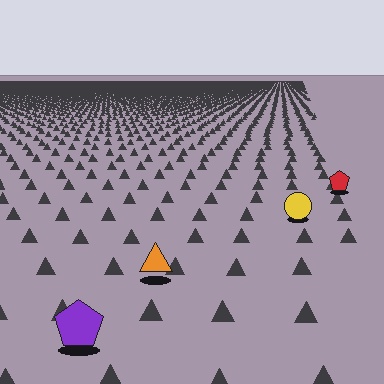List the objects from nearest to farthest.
From nearest to farthest: the purple pentagon, the orange triangle, the yellow circle, the red pentagon.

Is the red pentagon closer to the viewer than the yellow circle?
No. The yellow circle is closer — you can tell from the texture gradient: the ground texture is coarser near it.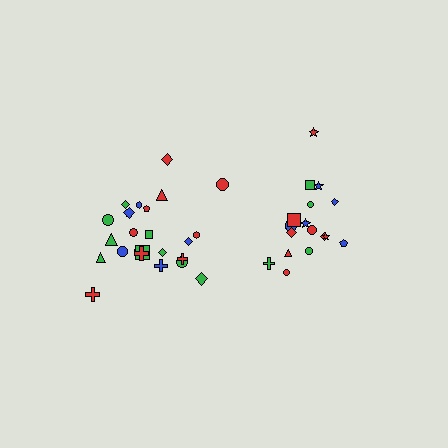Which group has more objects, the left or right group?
The left group.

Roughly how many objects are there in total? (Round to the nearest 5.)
Roughly 45 objects in total.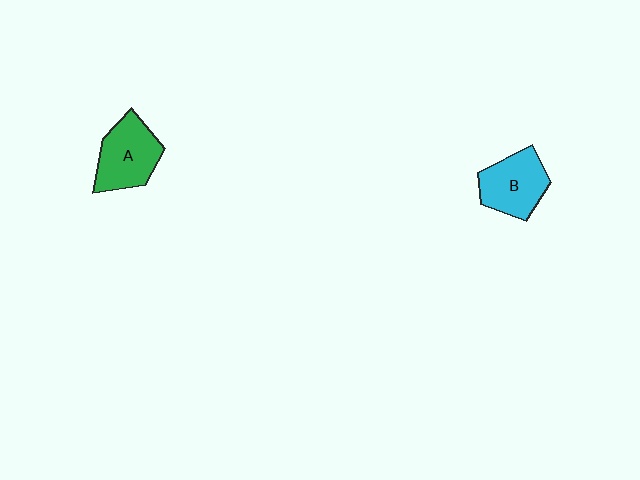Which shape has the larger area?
Shape A (green).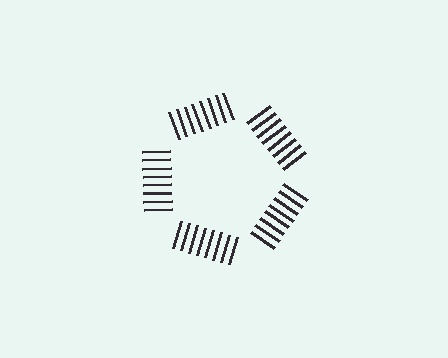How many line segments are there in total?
40 — 8 along each of the 5 edges.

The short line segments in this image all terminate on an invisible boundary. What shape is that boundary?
An illusory pentagon — the line segments terminate on its edges but no continuous stroke is drawn.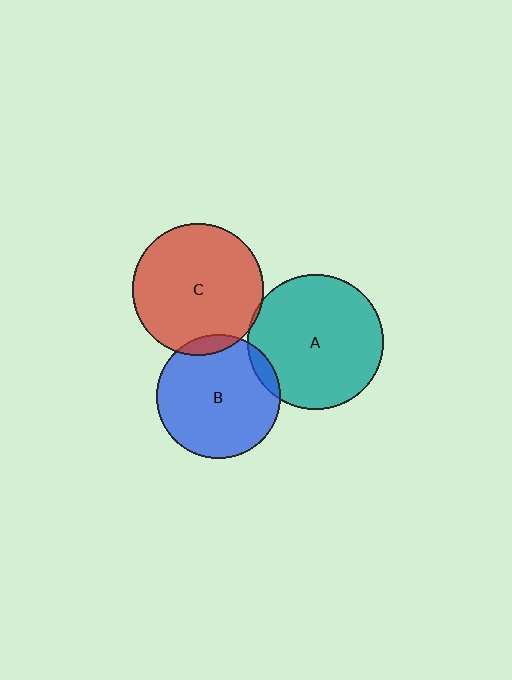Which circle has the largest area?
Circle A (teal).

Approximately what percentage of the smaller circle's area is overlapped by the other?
Approximately 5%.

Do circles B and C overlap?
Yes.